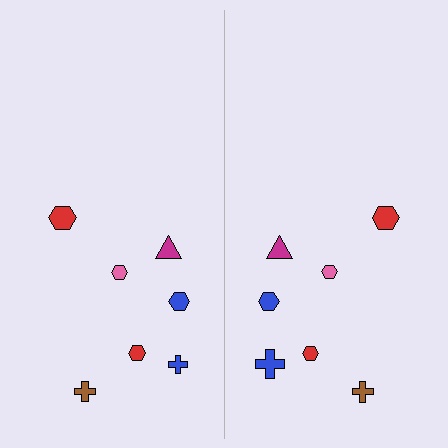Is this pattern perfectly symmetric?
No, the pattern is not perfectly symmetric. The blue cross on the right side has a different size than its mirror counterpart.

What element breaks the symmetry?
The blue cross on the right side has a different size than its mirror counterpart.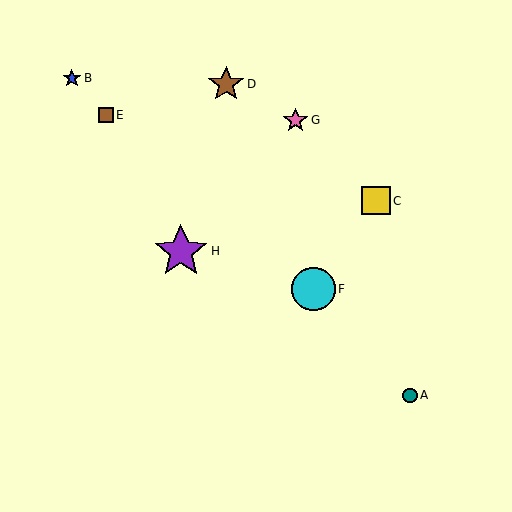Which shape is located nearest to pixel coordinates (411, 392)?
The teal circle (labeled A) at (410, 395) is nearest to that location.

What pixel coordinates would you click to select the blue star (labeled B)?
Click at (72, 78) to select the blue star B.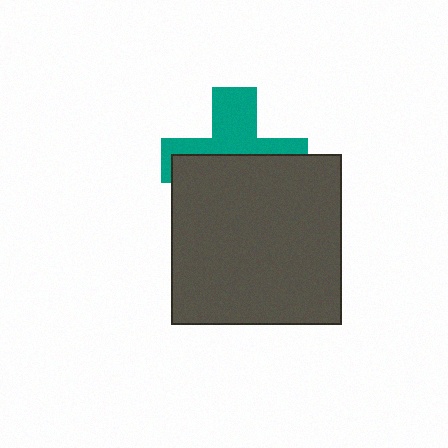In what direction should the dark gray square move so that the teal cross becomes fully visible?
The dark gray square should move down. That is the shortest direction to clear the overlap and leave the teal cross fully visible.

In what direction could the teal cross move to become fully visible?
The teal cross could move up. That would shift it out from behind the dark gray square entirely.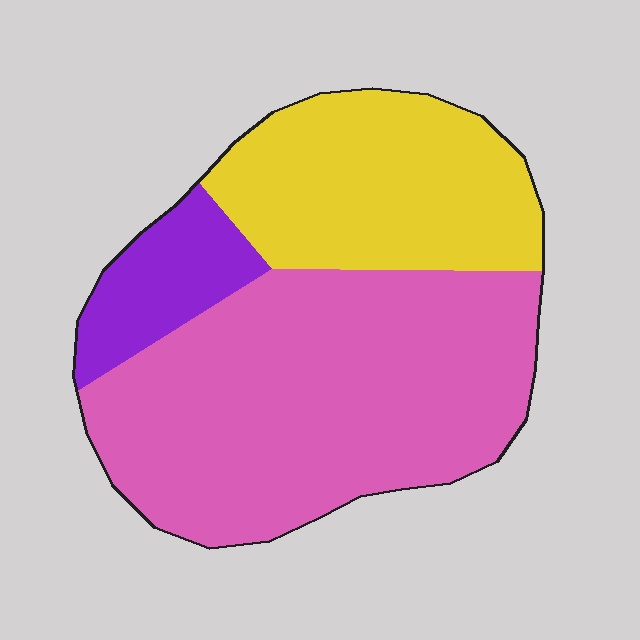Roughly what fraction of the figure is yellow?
Yellow covers roughly 30% of the figure.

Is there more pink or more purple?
Pink.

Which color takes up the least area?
Purple, at roughly 10%.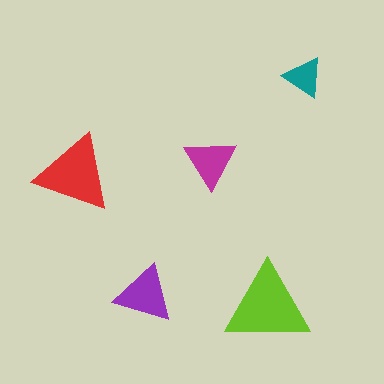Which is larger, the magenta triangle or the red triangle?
The red one.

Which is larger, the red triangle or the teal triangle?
The red one.